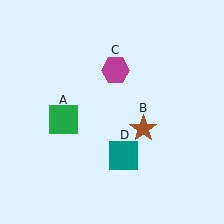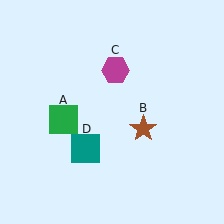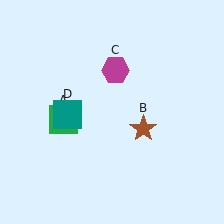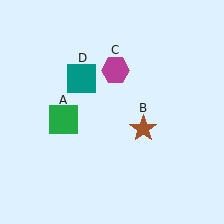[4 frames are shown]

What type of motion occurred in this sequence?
The teal square (object D) rotated clockwise around the center of the scene.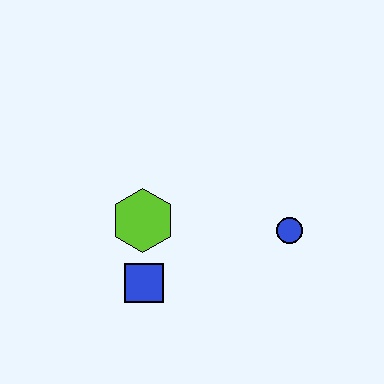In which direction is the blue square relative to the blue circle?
The blue square is to the left of the blue circle.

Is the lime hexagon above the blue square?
Yes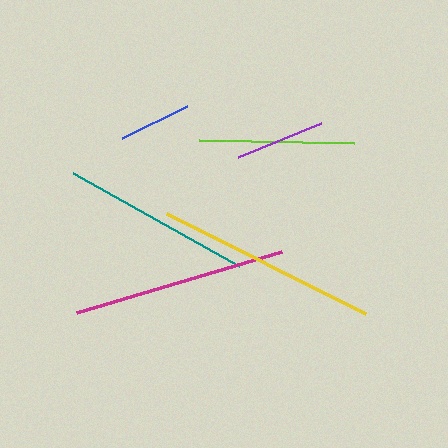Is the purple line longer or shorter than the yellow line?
The yellow line is longer than the purple line.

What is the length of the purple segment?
The purple segment is approximately 90 pixels long.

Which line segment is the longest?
The yellow line is the longest at approximately 223 pixels.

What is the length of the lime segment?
The lime segment is approximately 156 pixels long.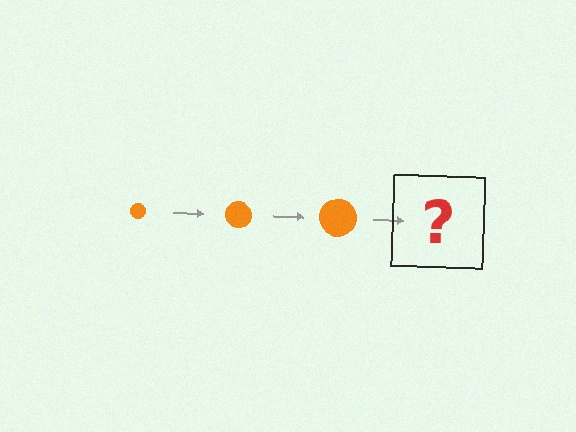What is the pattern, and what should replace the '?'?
The pattern is that the circle gets progressively larger each step. The '?' should be an orange circle, larger than the previous one.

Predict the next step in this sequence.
The next step is an orange circle, larger than the previous one.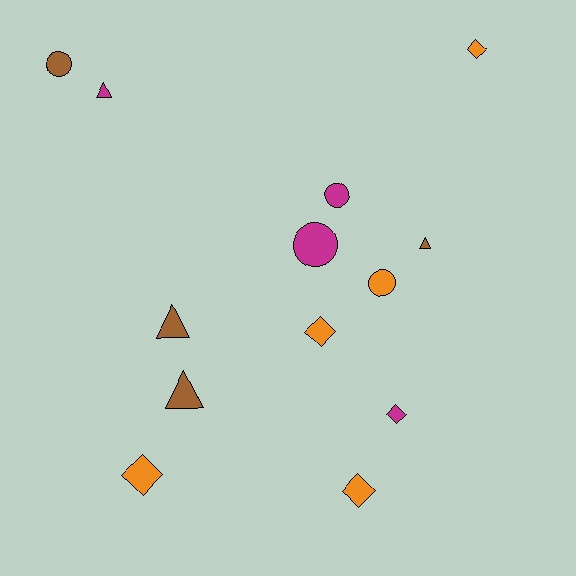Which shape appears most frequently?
Diamond, with 5 objects.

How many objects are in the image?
There are 13 objects.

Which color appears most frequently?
Orange, with 5 objects.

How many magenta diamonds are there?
There is 1 magenta diamond.